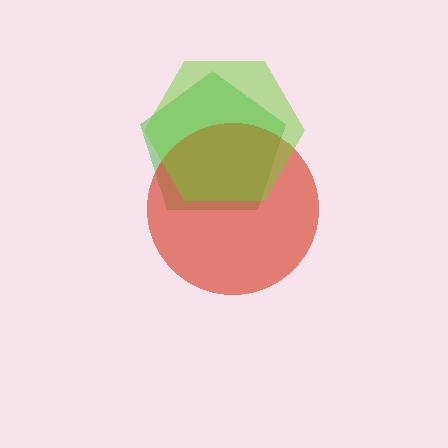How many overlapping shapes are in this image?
There are 3 overlapping shapes in the image.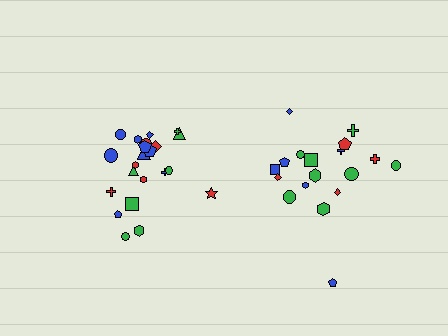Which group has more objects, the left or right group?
The left group.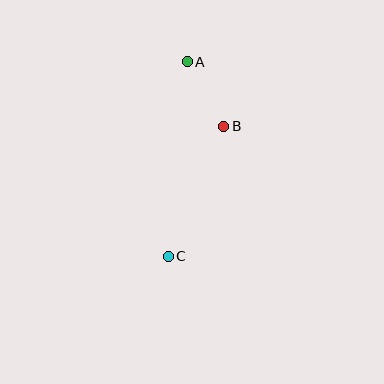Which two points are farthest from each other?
Points A and C are farthest from each other.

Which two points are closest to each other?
Points A and B are closest to each other.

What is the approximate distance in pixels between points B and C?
The distance between B and C is approximately 141 pixels.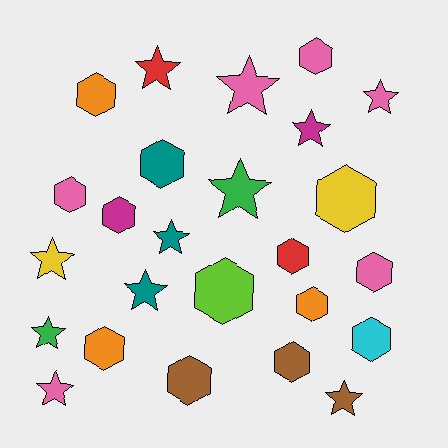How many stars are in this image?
There are 11 stars.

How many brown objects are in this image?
There are 3 brown objects.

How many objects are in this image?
There are 25 objects.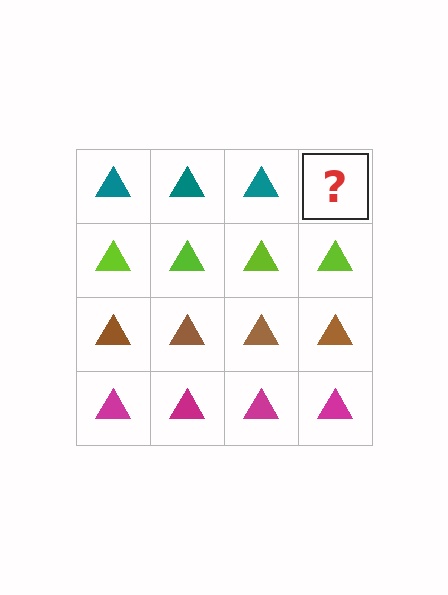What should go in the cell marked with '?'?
The missing cell should contain a teal triangle.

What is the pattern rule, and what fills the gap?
The rule is that each row has a consistent color. The gap should be filled with a teal triangle.